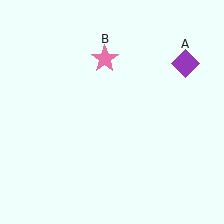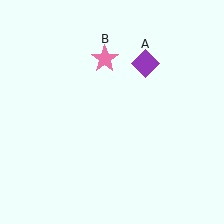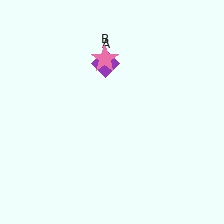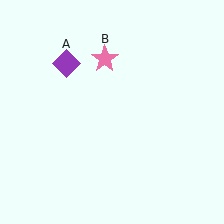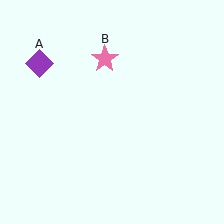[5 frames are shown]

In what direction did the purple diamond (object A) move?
The purple diamond (object A) moved left.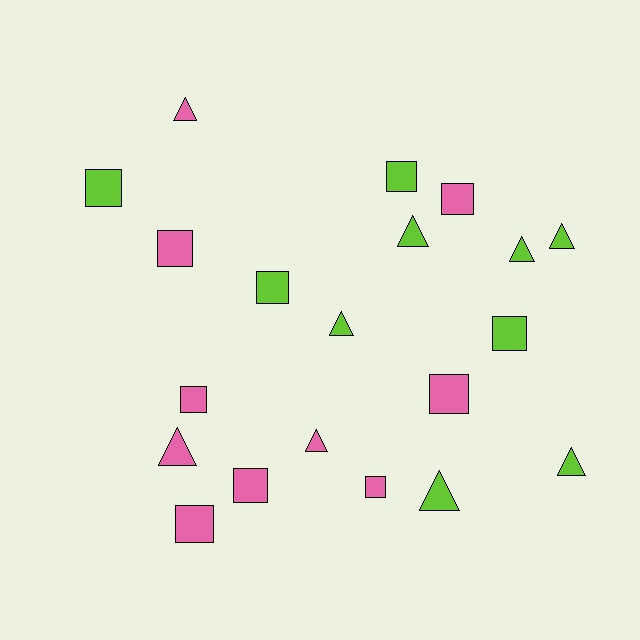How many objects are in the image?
There are 20 objects.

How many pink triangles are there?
There are 3 pink triangles.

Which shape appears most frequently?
Square, with 11 objects.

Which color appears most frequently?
Lime, with 10 objects.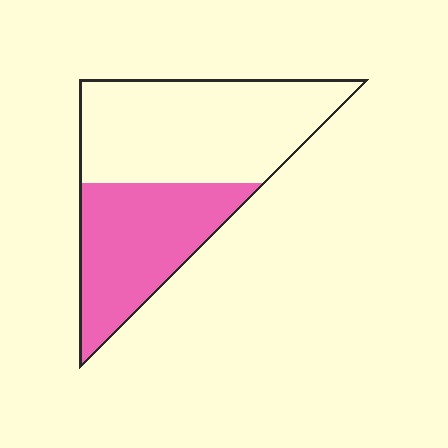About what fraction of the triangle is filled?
About two fifths (2/5).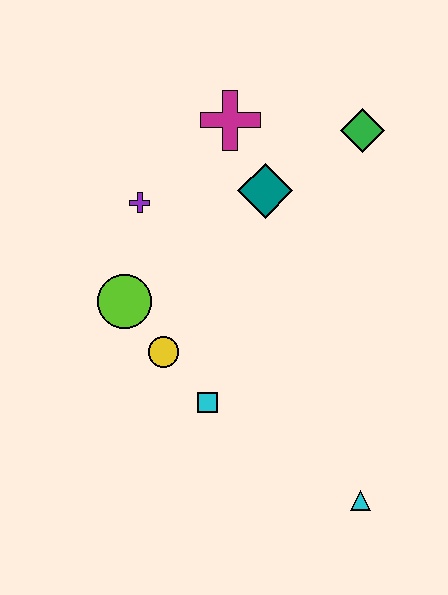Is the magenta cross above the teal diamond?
Yes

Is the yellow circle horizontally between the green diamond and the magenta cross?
No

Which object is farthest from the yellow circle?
The green diamond is farthest from the yellow circle.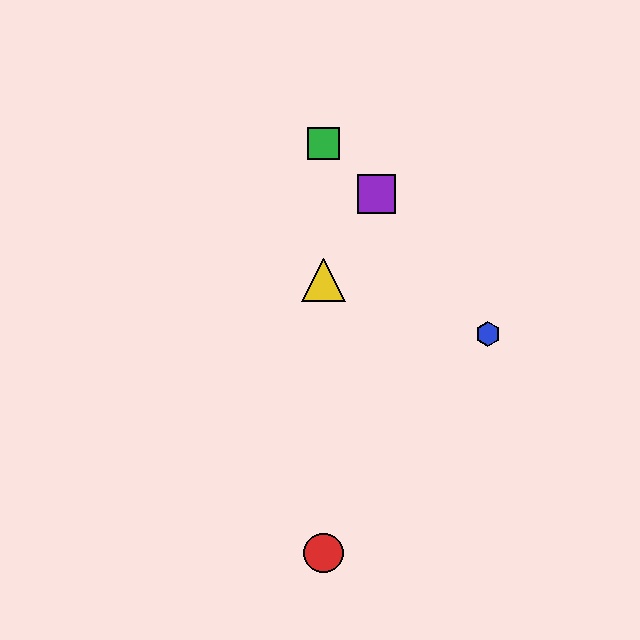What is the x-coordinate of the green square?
The green square is at x≈324.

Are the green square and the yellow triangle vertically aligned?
Yes, both are at x≈324.